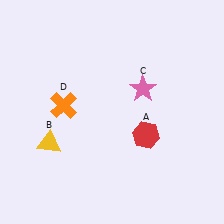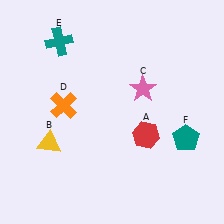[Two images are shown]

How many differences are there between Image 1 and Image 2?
There are 2 differences between the two images.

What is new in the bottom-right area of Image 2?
A teal pentagon (F) was added in the bottom-right area of Image 2.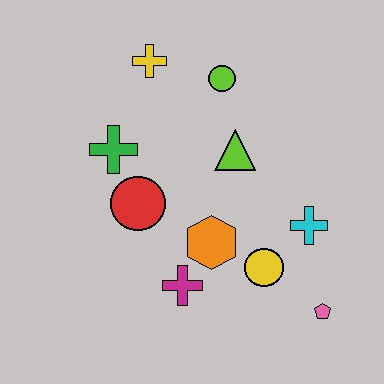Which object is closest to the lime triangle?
The lime circle is closest to the lime triangle.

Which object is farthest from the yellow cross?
The pink pentagon is farthest from the yellow cross.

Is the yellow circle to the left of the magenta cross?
No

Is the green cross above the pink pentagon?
Yes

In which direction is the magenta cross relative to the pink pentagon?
The magenta cross is to the left of the pink pentagon.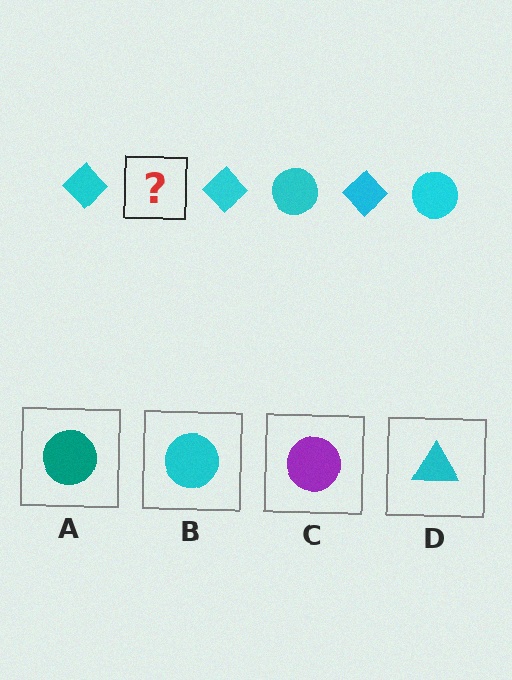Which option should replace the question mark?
Option B.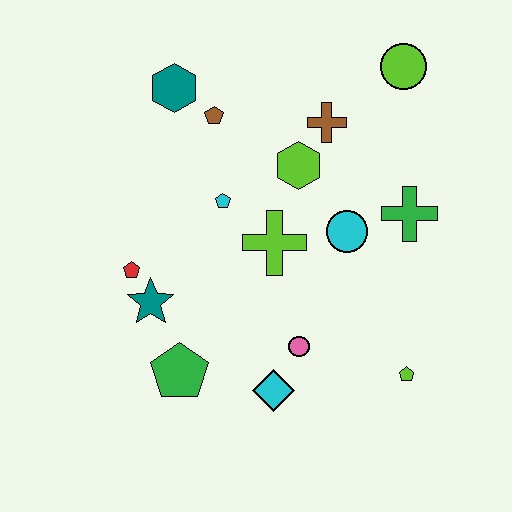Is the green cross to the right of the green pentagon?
Yes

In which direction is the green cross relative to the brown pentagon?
The green cross is to the right of the brown pentagon.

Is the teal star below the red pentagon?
Yes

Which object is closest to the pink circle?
The cyan diamond is closest to the pink circle.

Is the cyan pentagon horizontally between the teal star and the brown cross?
Yes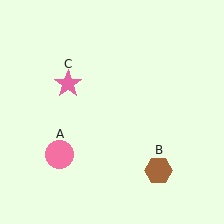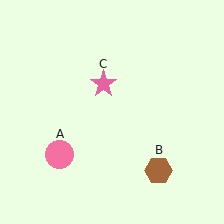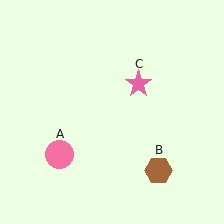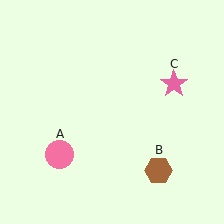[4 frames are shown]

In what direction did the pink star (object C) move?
The pink star (object C) moved right.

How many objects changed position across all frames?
1 object changed position: pink star (object C).